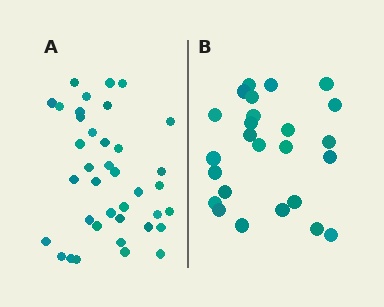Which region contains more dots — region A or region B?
Region A (the left region) has more dots.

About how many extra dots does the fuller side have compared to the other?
Region A has approximately 15 more dots than region B.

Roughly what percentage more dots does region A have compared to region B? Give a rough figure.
About 50% more.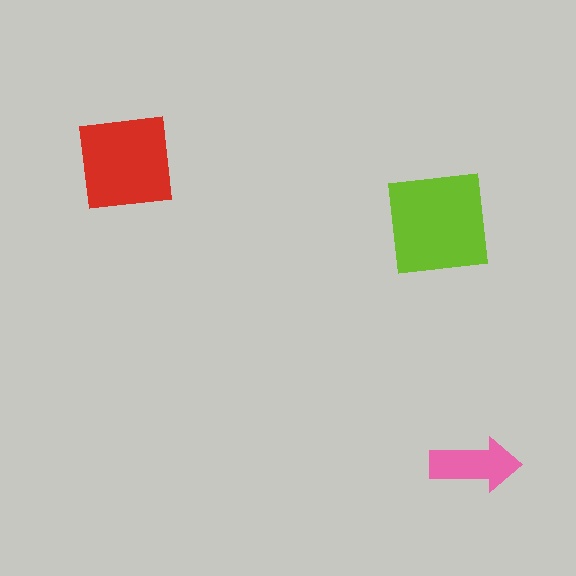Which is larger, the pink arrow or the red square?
The red square.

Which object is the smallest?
The pink arrow.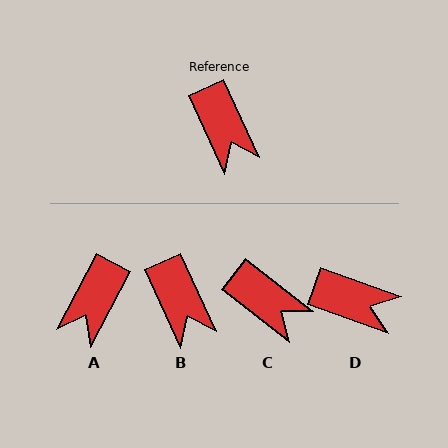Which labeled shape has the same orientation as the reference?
B.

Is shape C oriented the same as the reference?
No, it is off by about 28 degrees.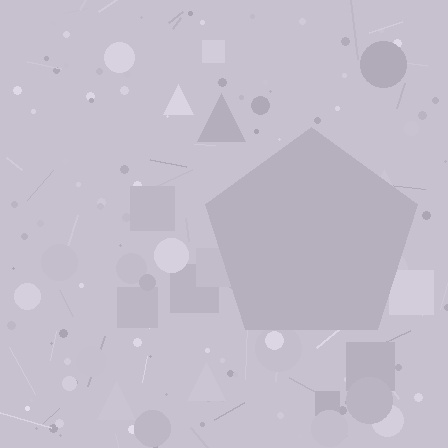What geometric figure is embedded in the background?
A pentagon is embedded in the background.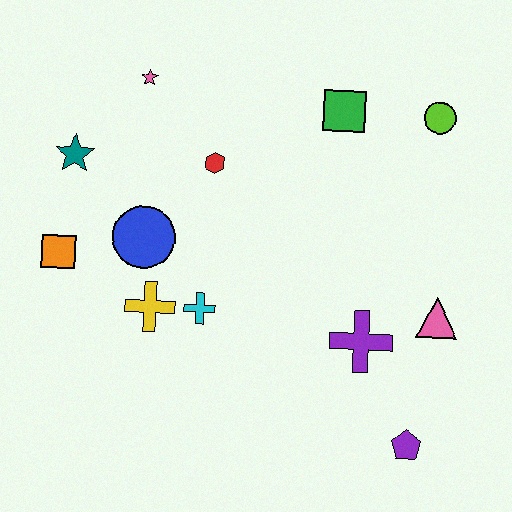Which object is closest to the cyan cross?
The yellow cross is closest to the cyan cross.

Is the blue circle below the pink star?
Yes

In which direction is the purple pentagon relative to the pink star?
The purple pentagon is below the pink star.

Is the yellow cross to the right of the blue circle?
Yes